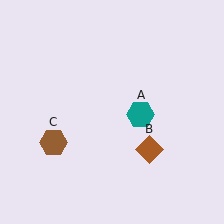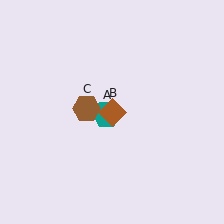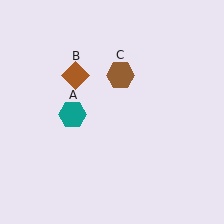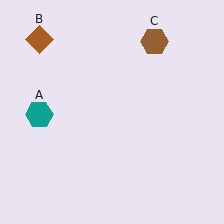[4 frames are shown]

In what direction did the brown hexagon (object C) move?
The brown hexagon (object C) moved up and to the right.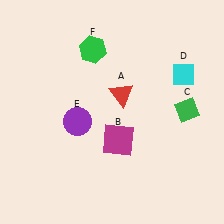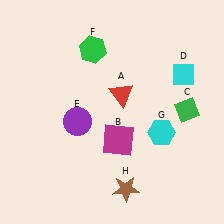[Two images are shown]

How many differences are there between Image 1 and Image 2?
There are 2 differences between the two images.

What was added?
A cyan hexagon (G), a brown star (H) were added in Image 2.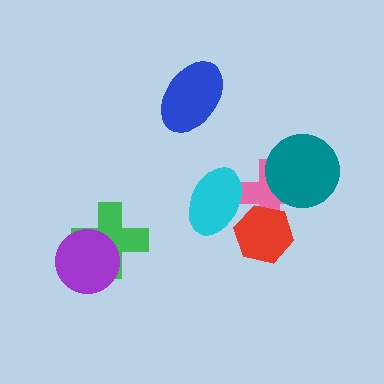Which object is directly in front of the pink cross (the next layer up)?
The teal circle is directly in front of the pink cross.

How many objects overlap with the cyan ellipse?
2 objects overlap with the cyan ellipse.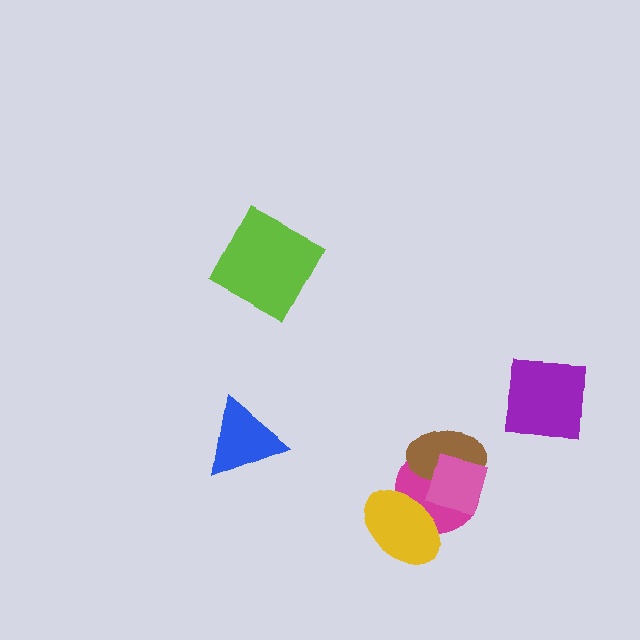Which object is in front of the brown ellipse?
The pink square is in front of the brown ellipse.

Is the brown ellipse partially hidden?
Yes, it is partially covered by another shape.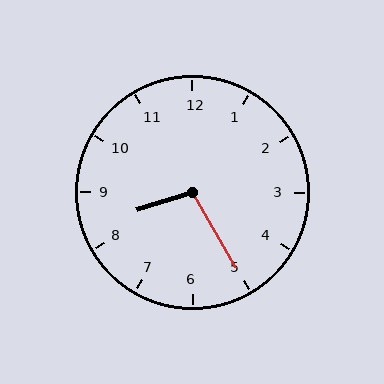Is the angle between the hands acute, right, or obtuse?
It is obtuse.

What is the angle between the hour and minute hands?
Approximately 102 degrees.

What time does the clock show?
8:25.